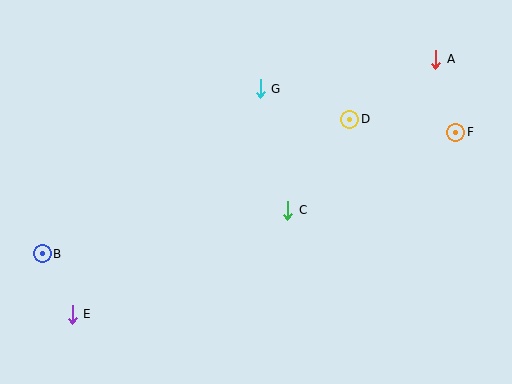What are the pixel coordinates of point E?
Point E is at (72, 314).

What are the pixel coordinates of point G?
Point G is at (260, 89).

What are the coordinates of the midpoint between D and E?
The midpoint between D and E is at (211, 217).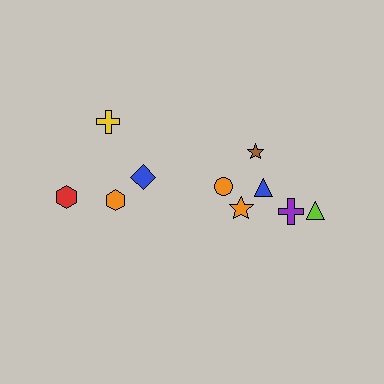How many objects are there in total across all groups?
There are 10 objects.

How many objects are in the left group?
There are 4 objects.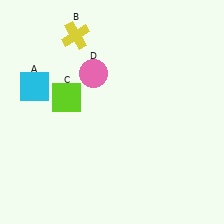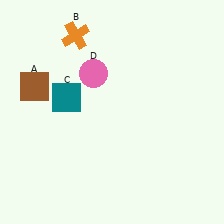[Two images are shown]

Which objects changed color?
A changed from cyan to brown. B changed from yellow to orange. C changed from lime to teal.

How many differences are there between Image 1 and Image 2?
There are 3 differences between the two images.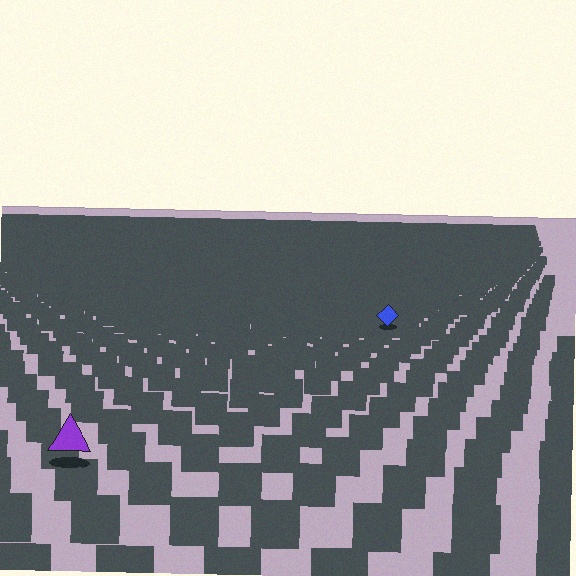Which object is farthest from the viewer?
The blue diamond is farthest from the viewer. It appears smaller and the ground texture around it is denser.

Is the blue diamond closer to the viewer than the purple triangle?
No. The purple triangle is closer — you can tell from the texture gradient: the ground texture is coarser near it.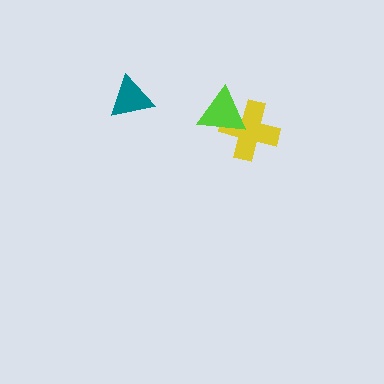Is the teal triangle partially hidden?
No, no other shape covers it.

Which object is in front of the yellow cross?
The lime triangle is in front of the yellow cross.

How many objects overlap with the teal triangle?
0 objects overlap with the teal triangle.